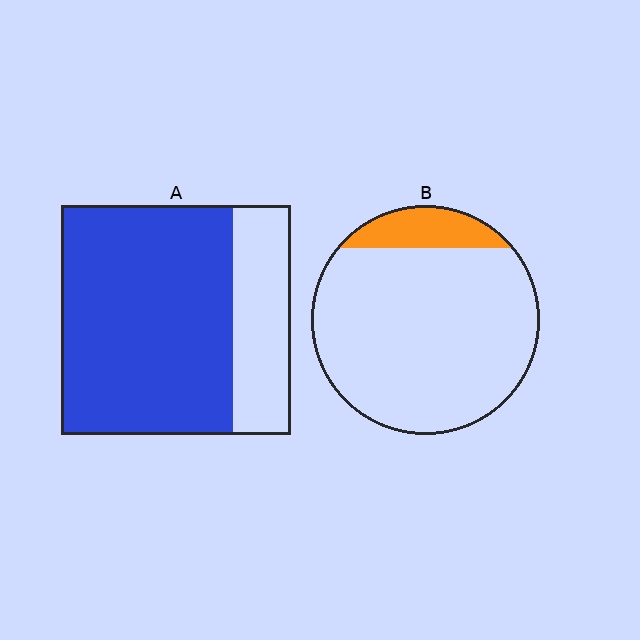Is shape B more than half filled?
No.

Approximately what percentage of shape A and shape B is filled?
A is approximately 75% and B is approximately 15%.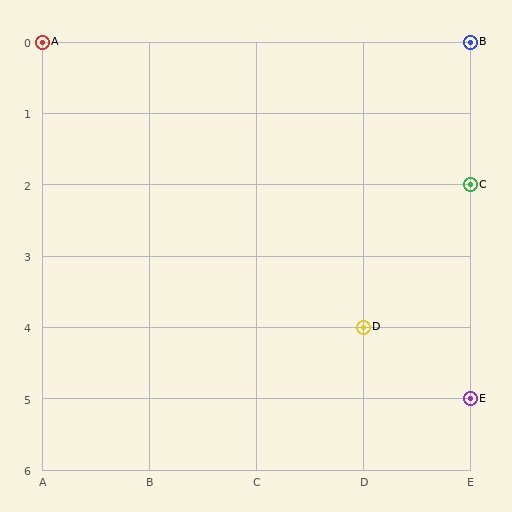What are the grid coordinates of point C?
Point C is at grid coordinates (E, 2).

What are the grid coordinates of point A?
Point A is at grid coordinates (A, 0).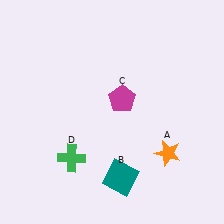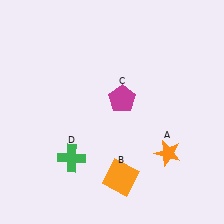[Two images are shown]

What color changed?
The square (B) changed from teal in Image 1 to orange in Image 2.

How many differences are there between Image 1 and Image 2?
There is 1 difference between the two images.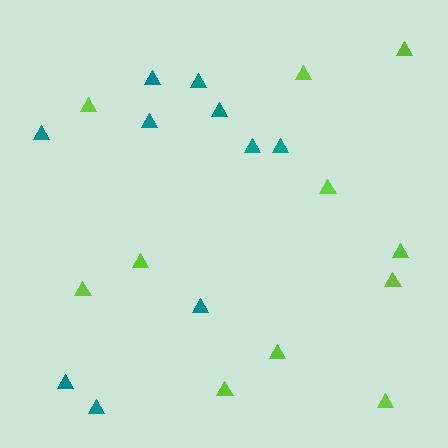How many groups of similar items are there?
There are 2 groups: one group of teal triangles (10) and one group of lime triangles (11).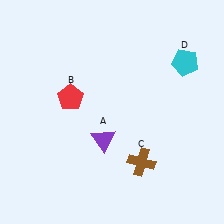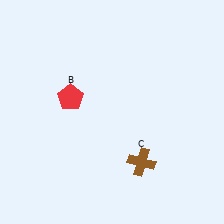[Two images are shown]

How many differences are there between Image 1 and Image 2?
There are 2 differences between the two images.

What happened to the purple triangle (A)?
The purple triangle (A) was removed in Image 2. It was in the bottom-left area of Image 1.